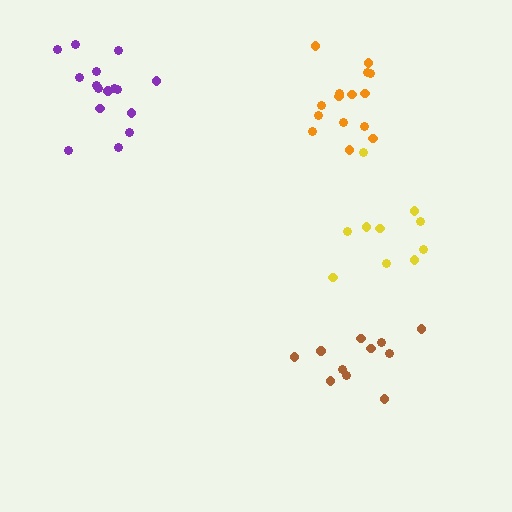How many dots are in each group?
Group 1: 15 dots, Group 2: 11 dots, Group 3: 16 dots, Group 4: 10 dots (52 total).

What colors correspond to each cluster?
The clusters are colored: orange, brown, purple, yellow.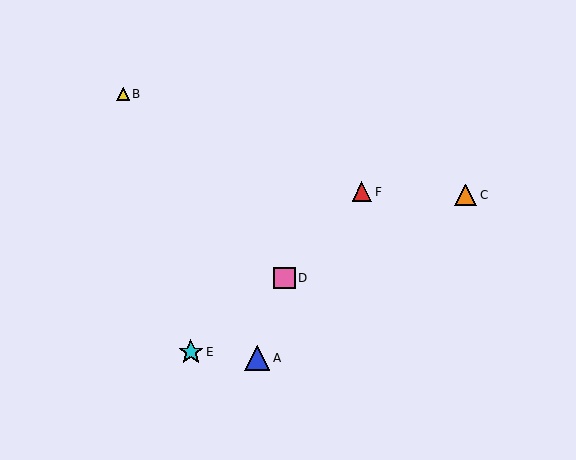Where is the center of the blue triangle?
The center of the blue triangle is at (257, 358).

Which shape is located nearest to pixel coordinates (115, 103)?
The yellow triangle (labeled B) at (123, 94) is nearest to that location.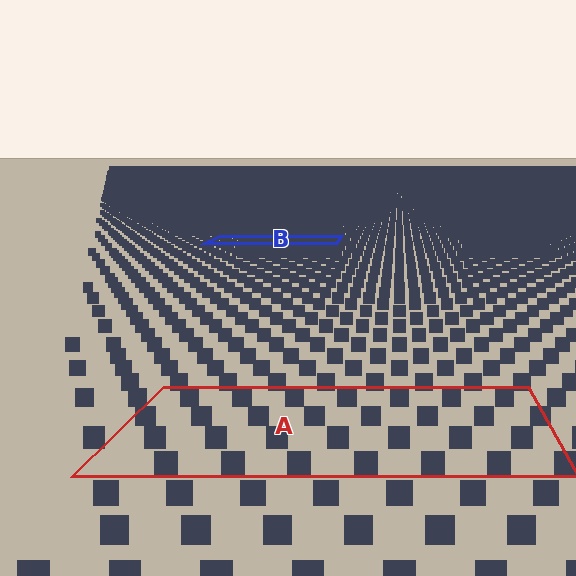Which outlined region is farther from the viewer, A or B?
Region B is farther from the viewer — the texture elements inside it appear smaller and more densely packed.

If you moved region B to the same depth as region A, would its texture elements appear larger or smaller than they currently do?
They would appear larger. At a closer depth, the same texture elements are projected at a bigger on-screen size.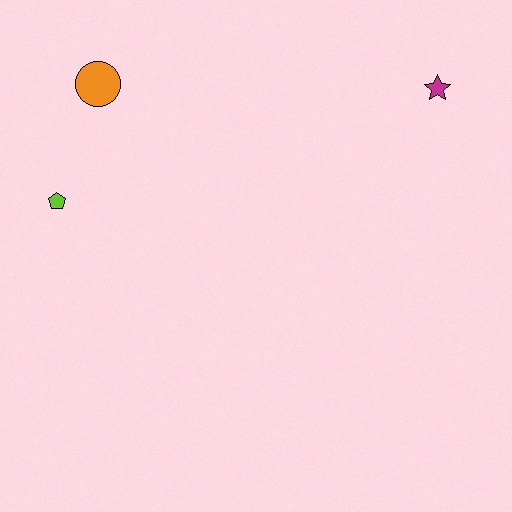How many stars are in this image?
There is 1 star.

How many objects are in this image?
There are 3 objects.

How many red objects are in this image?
There are no red objects.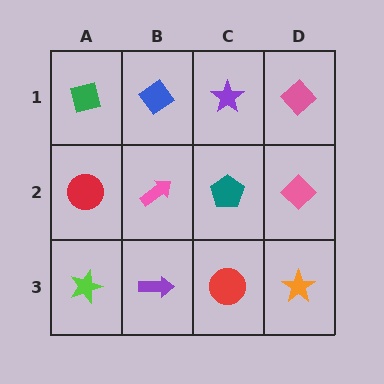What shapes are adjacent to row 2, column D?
A pink diamond (row 1, column D), an orange star (row 3, column D), a teal pentagon (row 2, column C).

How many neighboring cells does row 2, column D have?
3.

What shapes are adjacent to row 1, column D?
A pink diamond (row 2, column D), a purple star (row 1, column C).